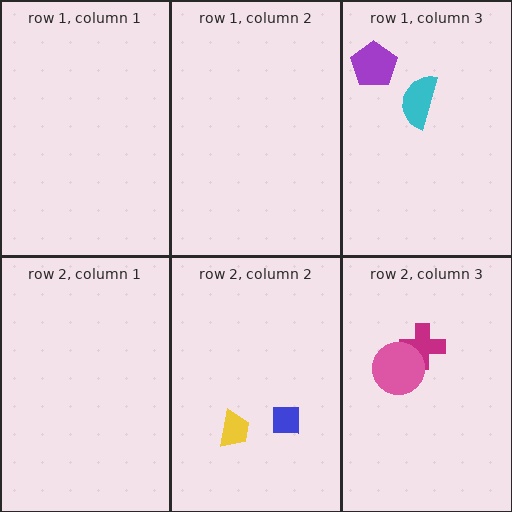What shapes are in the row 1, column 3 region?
The purple pentagon, the cyan semicircle.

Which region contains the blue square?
The row 2, column 2 region.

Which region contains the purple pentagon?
The row 1, column 3 region.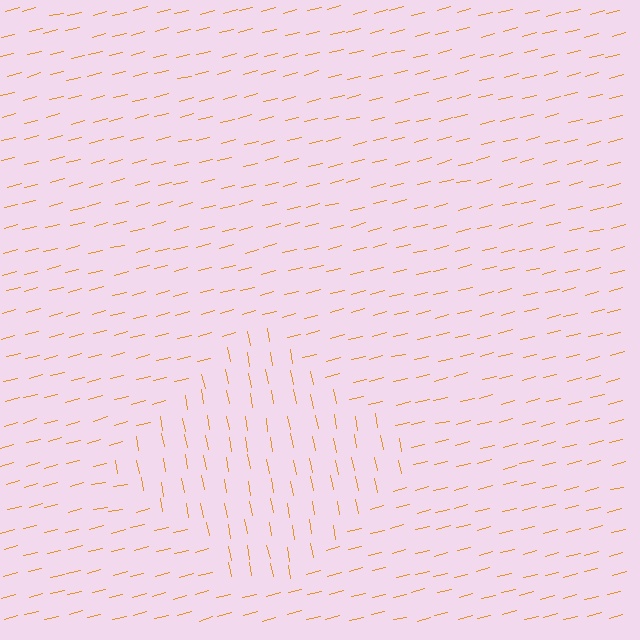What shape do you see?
I see a diamond.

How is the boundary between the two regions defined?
The boundary is defined purely by a change in line orientation (approximately 86 degrees difference). All lines are the same color and thickness.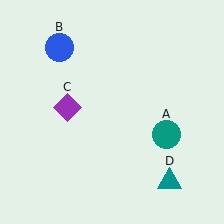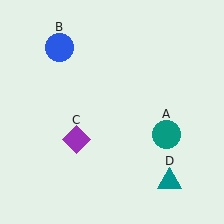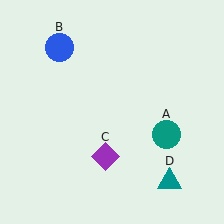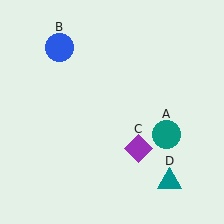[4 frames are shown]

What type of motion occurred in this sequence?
The purple diamond (object C) rotated counterclockwise around the center of the scene.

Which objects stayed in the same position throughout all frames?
Teal circle (object A) and blue circle (object B) and teal triangle (object D) remained stationary.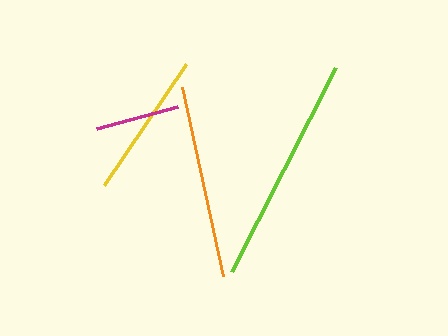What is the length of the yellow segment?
The yellow segment is approximately 146 pixels long.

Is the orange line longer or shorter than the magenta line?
The orange line is longer than the magenta line.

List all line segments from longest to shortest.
From longest to shortest: lime, orange, yellow, magenta.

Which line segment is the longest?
The lime line is the longest at approximately 228 pixels.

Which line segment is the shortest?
The magenta line is the shortest at approximately 84 pixels.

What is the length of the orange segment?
The orange segment is approximately 194 pixels long.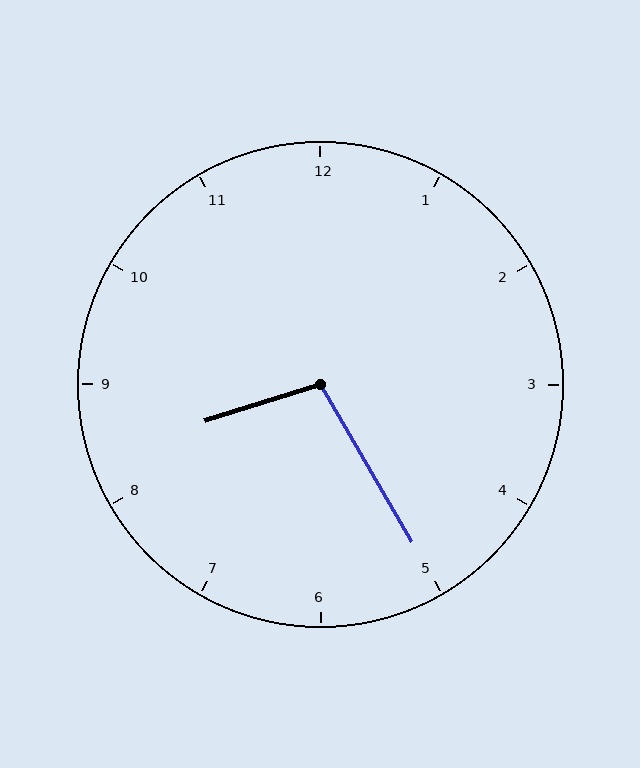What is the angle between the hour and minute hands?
Approximately 102 degrees.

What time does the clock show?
8:25.